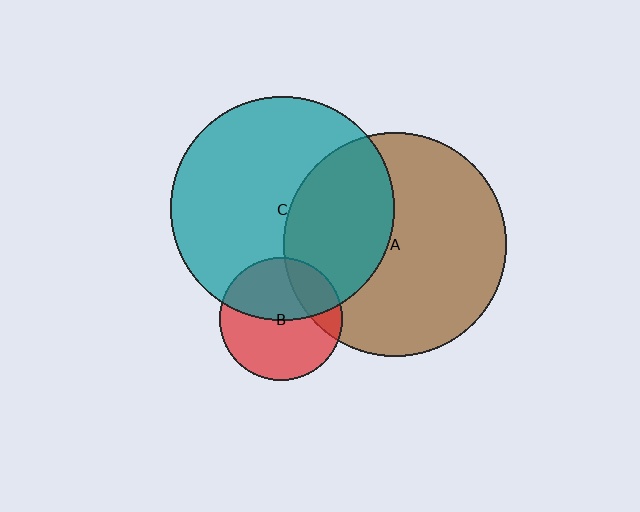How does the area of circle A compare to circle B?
Approximately 3.3 times.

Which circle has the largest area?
Circle C (teal).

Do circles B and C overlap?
Yes.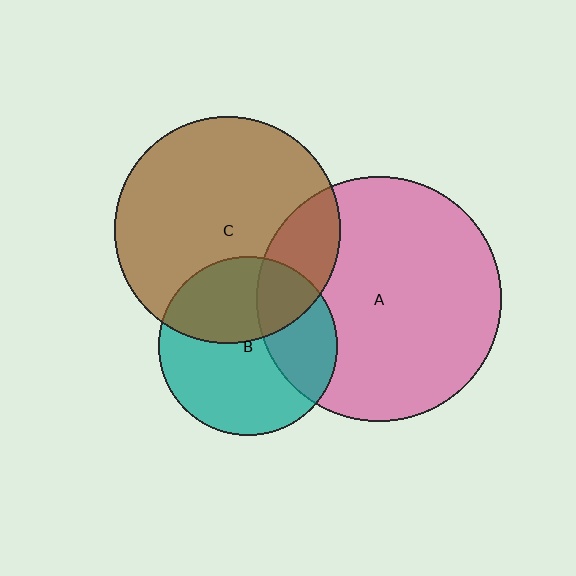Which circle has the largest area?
Circle A (pink).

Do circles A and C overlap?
Yes.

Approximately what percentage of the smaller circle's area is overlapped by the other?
Approximately 20%.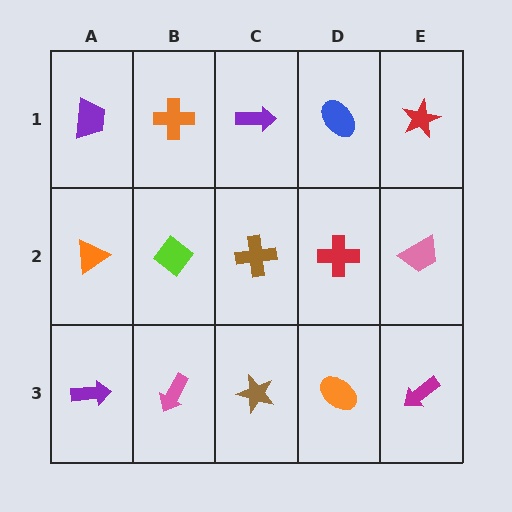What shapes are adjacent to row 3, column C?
A brown cross (row 2, column C), a pink arrow (row 3, column B), an orange ellipse (row 3, column D).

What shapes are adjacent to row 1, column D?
A red cross (row 2, column D), a purple arrow (row 1, column C), a red star (row 1, column E).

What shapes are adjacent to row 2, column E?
A red star (row 1, column E), a magenta arrow (row 3, column E), a red cross (row 2, column D).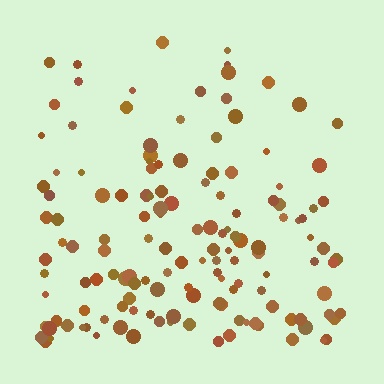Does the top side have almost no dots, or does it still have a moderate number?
Still a moderate number, just noticeably fewer than the bottom.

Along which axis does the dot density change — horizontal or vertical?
Vertical.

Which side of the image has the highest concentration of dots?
The bottom.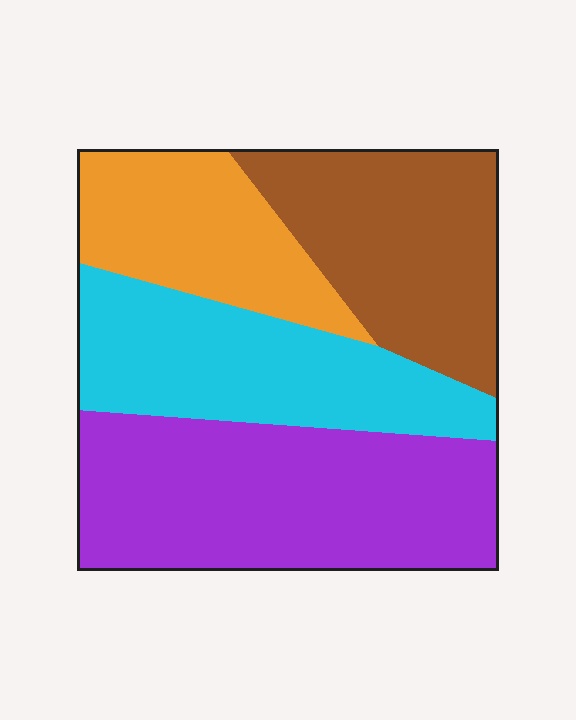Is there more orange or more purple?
Purple.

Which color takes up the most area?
Purple, at roughly 35%.